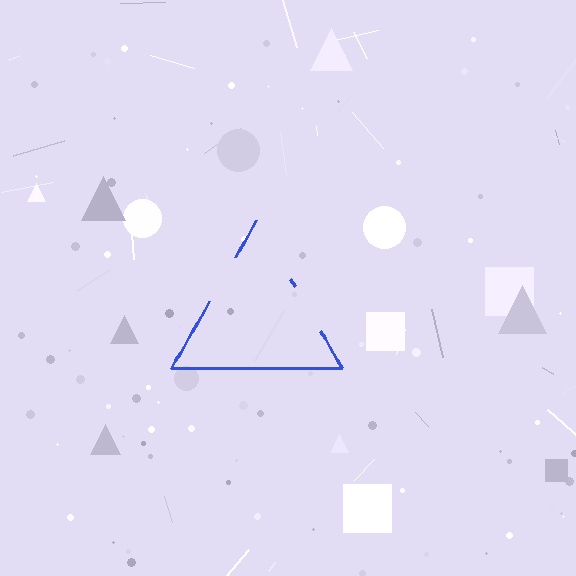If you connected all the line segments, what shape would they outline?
They would outline a triangle.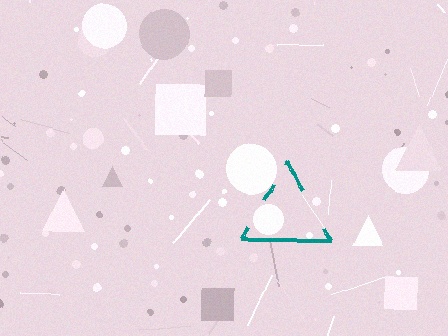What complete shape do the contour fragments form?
The contour fragments form a triangle.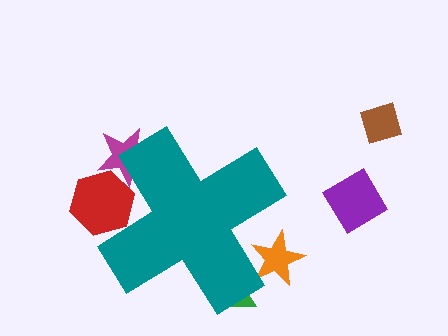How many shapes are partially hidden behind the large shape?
4 shapes are partially hidden.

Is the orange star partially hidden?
Yes, the orange star is partially hidden behind the teal cross.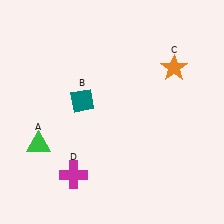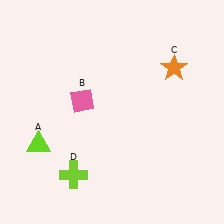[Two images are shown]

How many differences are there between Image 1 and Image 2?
There are 3 differences between the two images.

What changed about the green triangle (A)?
In Image 1, A is green. In Image 2, it changed to lime.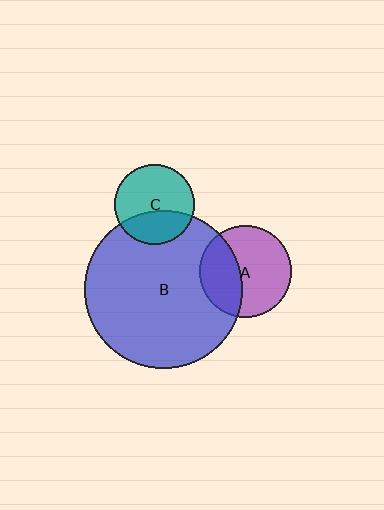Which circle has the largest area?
Circle B (blue).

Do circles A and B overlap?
Yes.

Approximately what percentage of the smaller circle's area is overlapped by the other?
Approximately 40%.